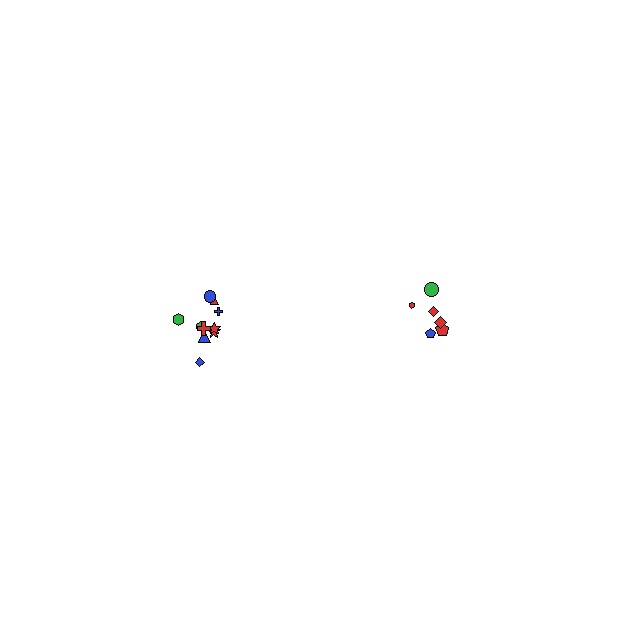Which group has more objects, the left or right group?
The left group.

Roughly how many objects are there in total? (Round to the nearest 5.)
Roughly 15 objects in total.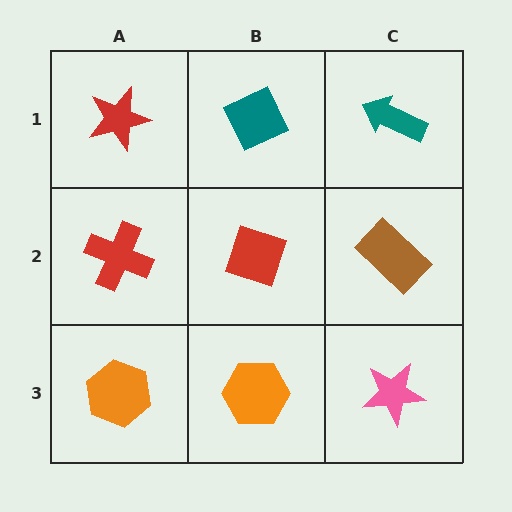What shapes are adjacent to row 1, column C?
A brown rectangle (row 2, column C), a teal diamond (row 1, column B).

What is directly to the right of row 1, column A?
A teal diamond.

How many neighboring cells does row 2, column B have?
4.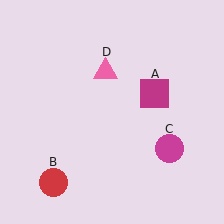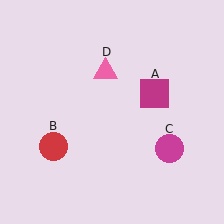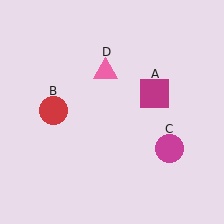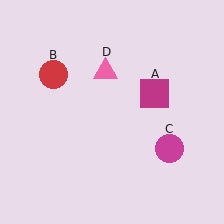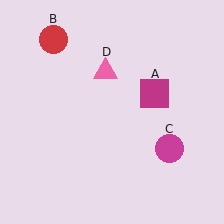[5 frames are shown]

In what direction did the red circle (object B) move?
The red circle (object B) moved up.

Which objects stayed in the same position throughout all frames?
Magenta square (object A) and magenta circle (object C) and pink triangle (object D) remained stationary.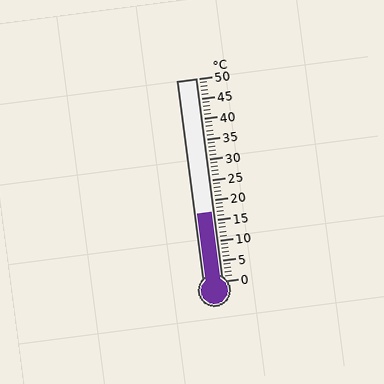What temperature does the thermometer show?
The thermometer shows approximately 17°C.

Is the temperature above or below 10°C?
The temperature is above 10°C.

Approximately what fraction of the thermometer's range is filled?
The thermometer is filled to approximately 35% of its range.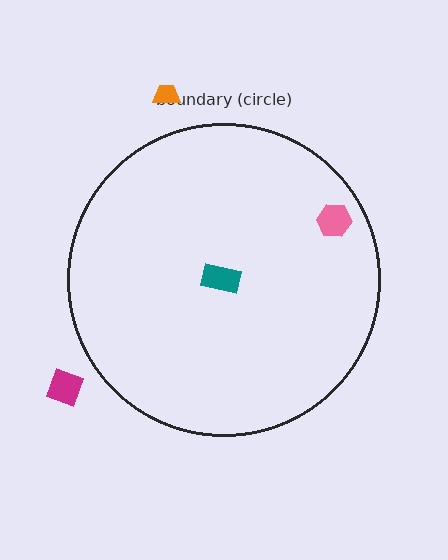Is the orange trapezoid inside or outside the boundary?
Outside.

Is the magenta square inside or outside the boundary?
Outside.